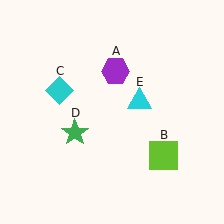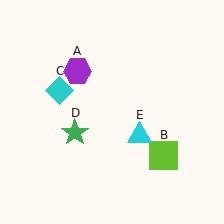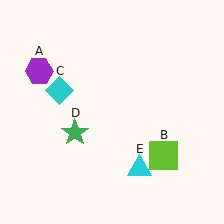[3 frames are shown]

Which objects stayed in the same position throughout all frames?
Lime square (object B) and cyan diamond (object C) and green star (object D) remained stationary.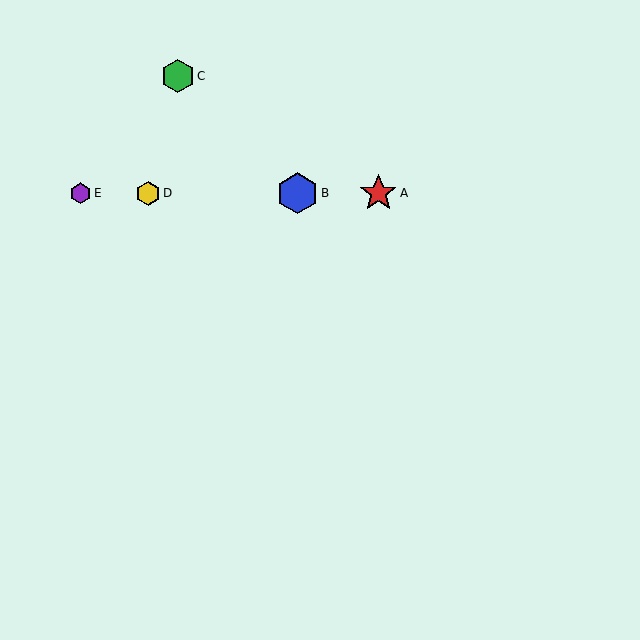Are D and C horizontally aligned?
No, D is at y≈193 and C is at y≈76.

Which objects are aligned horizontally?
Objects A, B, D, E are aligned horizontally.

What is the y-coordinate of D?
Object D is at y≈193.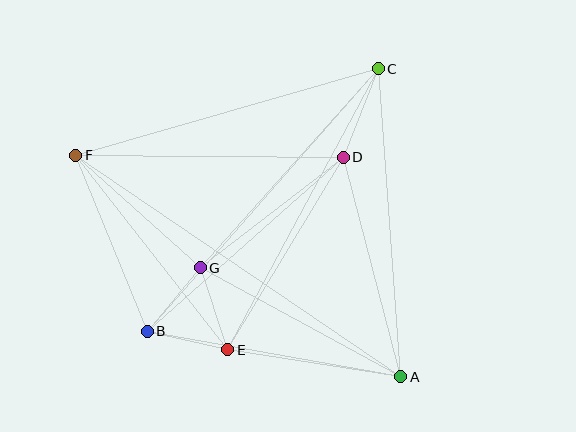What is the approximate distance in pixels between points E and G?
The distance between E and G is approximately 86 pixels.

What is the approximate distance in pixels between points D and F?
The distance between D and F is approximately 267 pixels.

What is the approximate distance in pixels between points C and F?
The distance between C and F is approximately 314 pixels.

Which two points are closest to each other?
Points B and G are closest to each other.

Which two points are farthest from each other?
Points A and F are farthest from each other.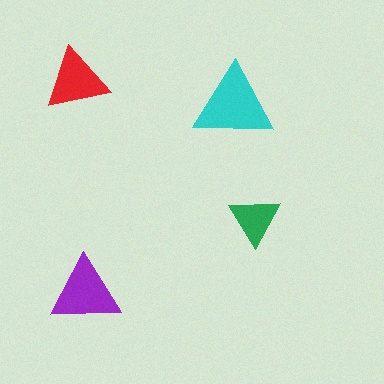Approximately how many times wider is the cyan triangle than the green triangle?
About 1.5 times wider.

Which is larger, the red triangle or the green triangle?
The red one.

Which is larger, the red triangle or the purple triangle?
The purple one.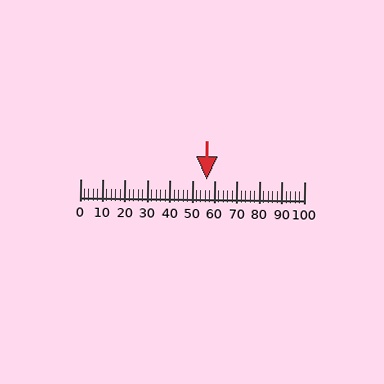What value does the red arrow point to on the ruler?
The red arrow points to approximately 56.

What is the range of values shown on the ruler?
The ruler shows values from 0 to 100.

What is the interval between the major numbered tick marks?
The major tick marks are spaced 10 units apart.